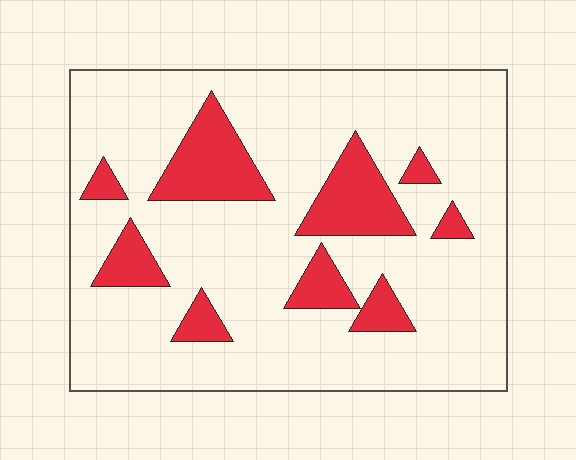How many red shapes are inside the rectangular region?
9.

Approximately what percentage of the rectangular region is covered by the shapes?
Approximately 20%.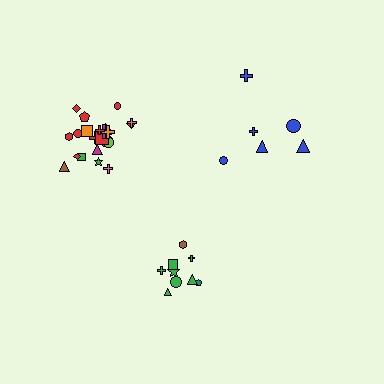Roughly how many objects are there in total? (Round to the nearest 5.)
Roughly 40 objects in total.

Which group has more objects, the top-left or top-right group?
The top-left group.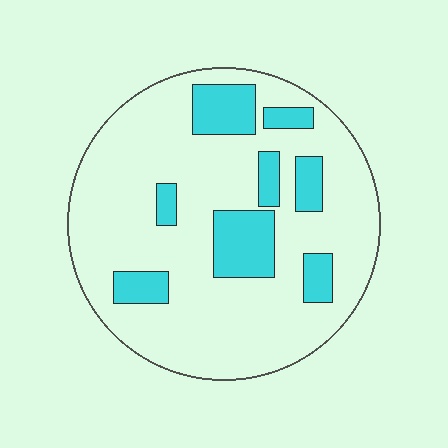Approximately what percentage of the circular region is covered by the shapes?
Approximately 20%.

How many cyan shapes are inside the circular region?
8.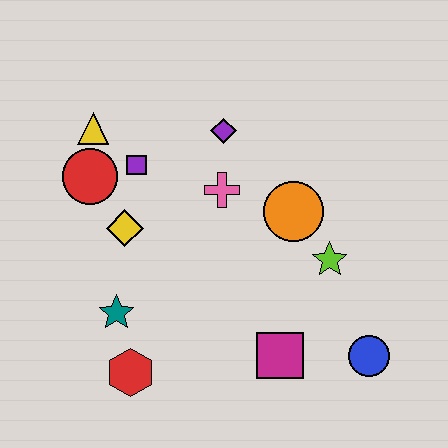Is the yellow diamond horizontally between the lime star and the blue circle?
No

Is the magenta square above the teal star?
No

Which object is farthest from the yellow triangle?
The blue circle is farthest from the yellow triangle.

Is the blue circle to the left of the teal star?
No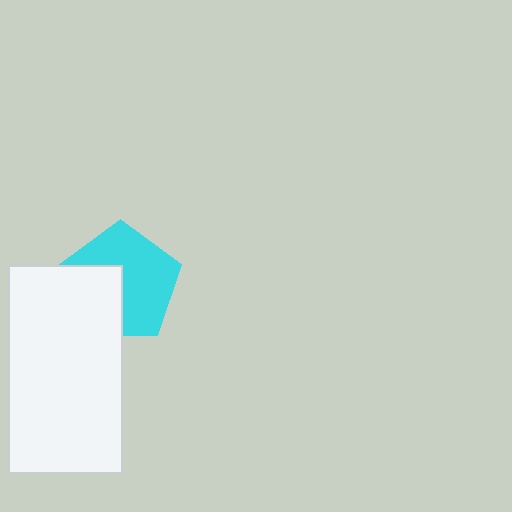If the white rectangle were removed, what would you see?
You would see the complete cyan pentagon.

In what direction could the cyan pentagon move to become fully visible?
The cyan pentagon could move toward the upper-right. That would shift it out from behind the white rectangle entirely.